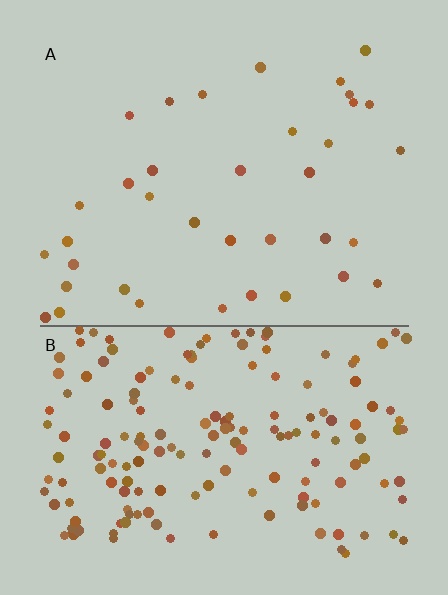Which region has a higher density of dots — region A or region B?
B (the bottom).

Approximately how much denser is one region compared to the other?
Approximately 4.8× — region B over region A.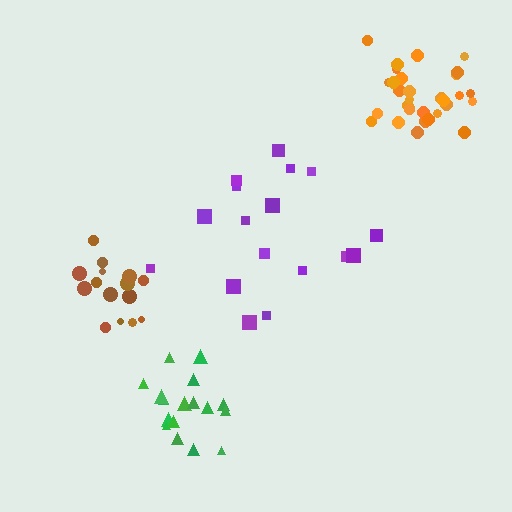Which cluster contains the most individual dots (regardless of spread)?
Orange (31).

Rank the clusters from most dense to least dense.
brown, orange, green, purple.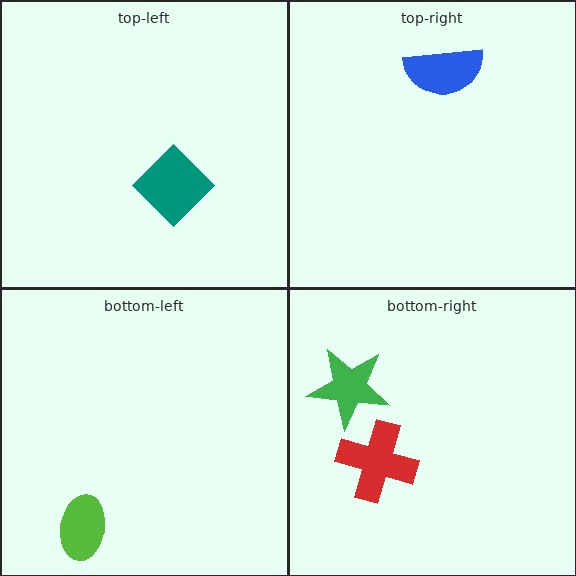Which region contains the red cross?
The bottom-right region.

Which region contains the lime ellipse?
The bottom-left region.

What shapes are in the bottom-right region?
The green star, the red cross.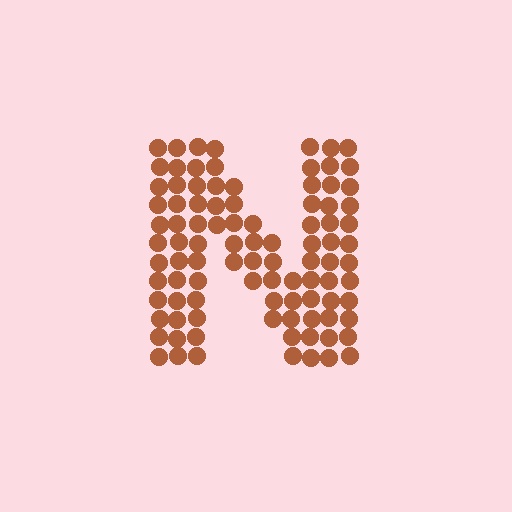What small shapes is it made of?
It is made of small circles.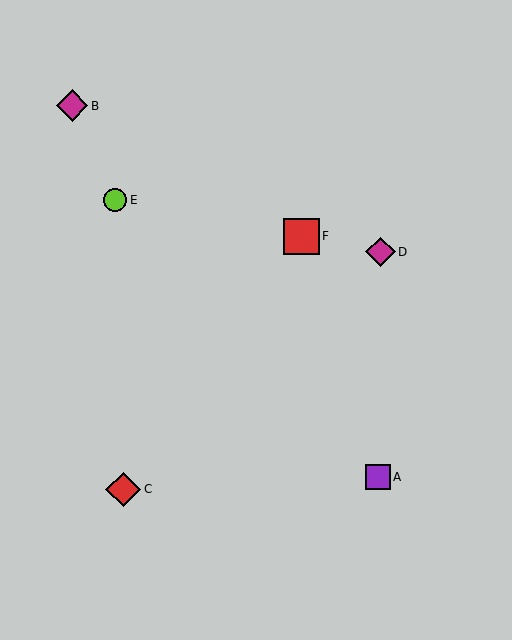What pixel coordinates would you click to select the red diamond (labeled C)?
Click at (123, 489) to select the red diamond C.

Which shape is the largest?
The red square (labeled F) is the largest.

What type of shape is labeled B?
Shape B is a magenta diamond.